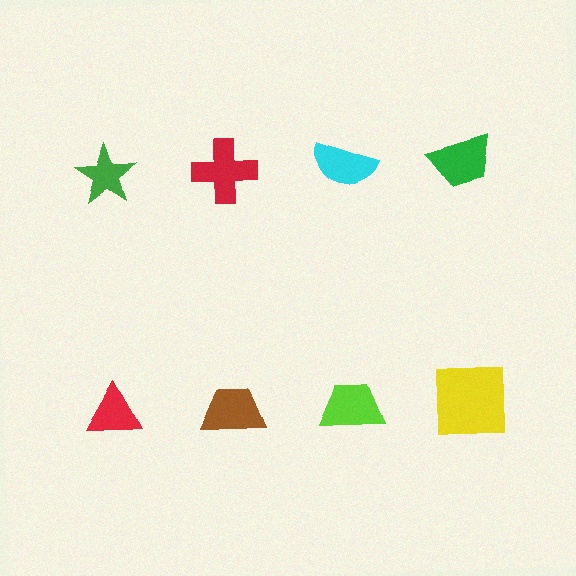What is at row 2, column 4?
A yellow square.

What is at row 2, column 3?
A lime trapezoid.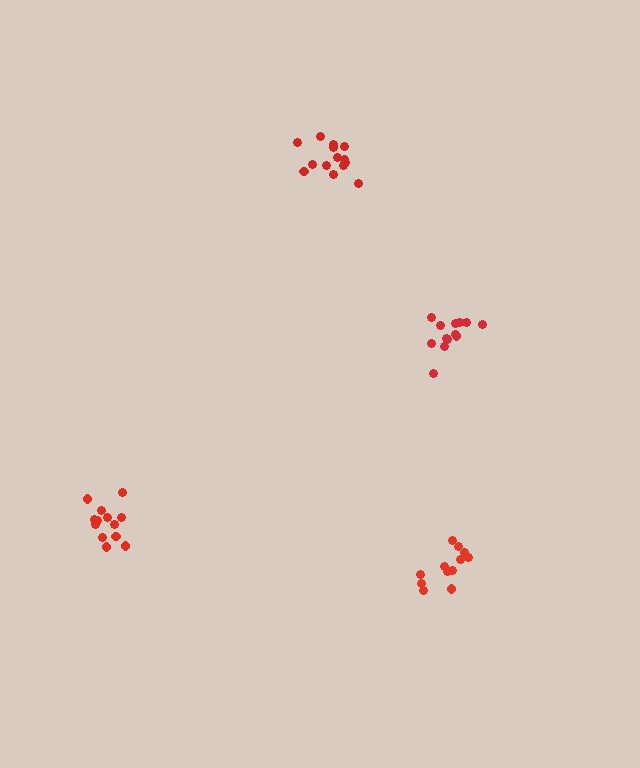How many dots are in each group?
Group 1: 12 dots, Group 2: 14 dots, Group 3: 13 dots, Group 4: 13 dots (52 total).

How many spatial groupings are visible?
There are 4 spatial groupings.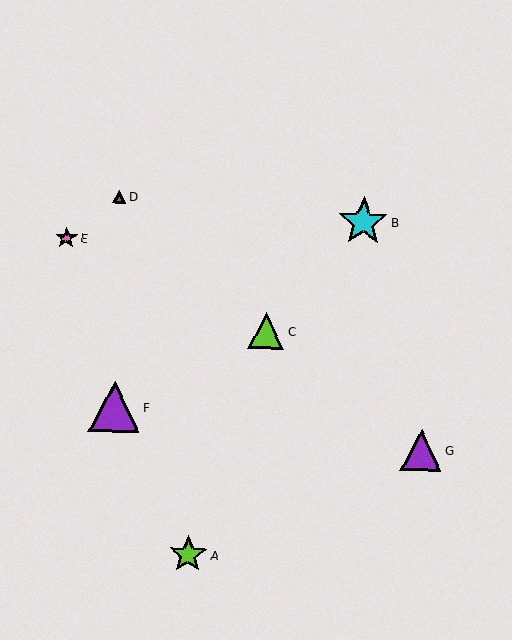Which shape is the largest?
The purple triangle (labeled F) is the largest.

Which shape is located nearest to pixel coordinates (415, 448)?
The purple triangle (labeled G) at (421, 450) is nearest to that location.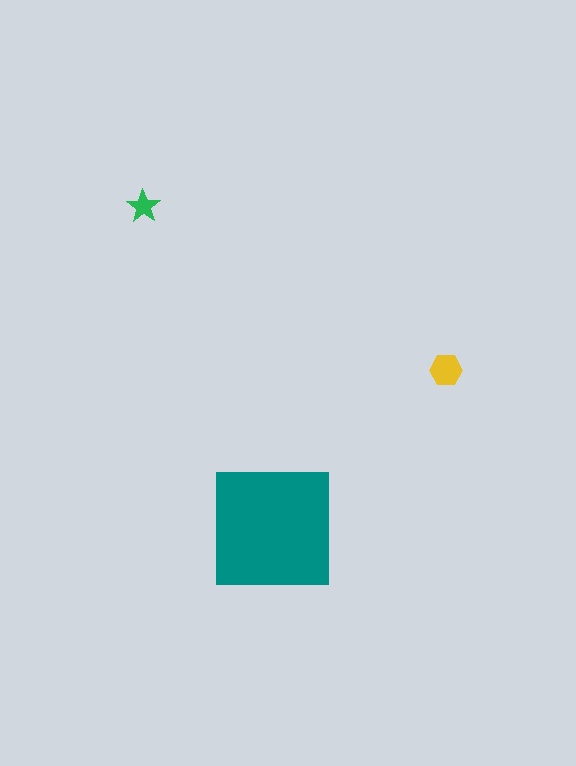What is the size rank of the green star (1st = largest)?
3rd.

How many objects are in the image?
There are 3 objects in the image.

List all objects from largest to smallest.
The teal square, the yellow hexagon, the green star.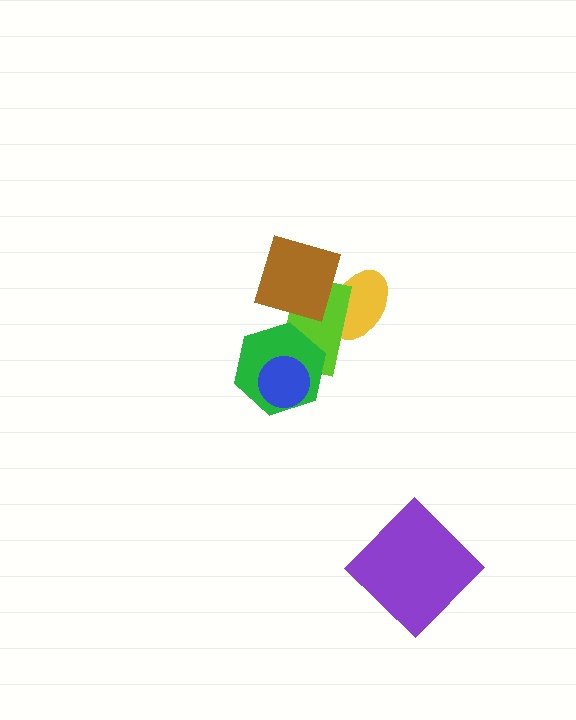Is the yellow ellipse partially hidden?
Yes, it is partially covered by another shape.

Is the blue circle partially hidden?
No, no other shape covers it.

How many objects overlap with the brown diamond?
2 objects overlap with the brown diamond.